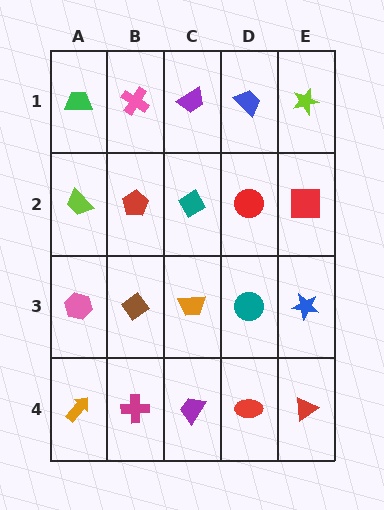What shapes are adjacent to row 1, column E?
A red square (row 2, column E), a blue trapezoid (row 1, column D).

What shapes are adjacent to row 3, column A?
A lime trapezoid (row 2, column A), an orange arrow (row 4, column A), a brown diamond (row 3, column B).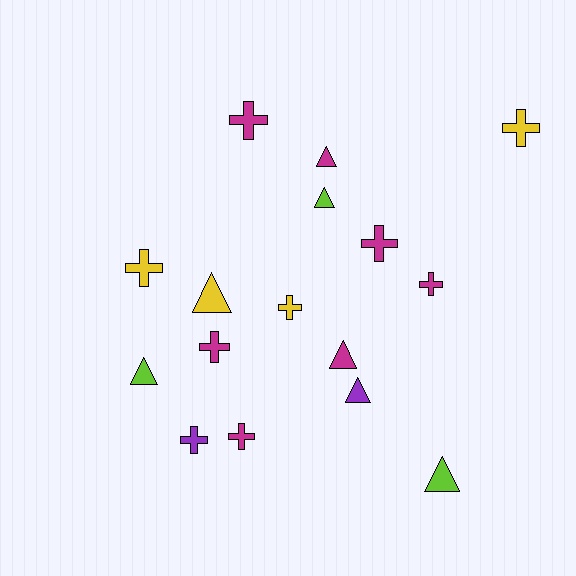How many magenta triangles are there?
There are 2 magenta triangles.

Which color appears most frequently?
Magenta, with 7 objects.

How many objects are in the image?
There are 16 objects.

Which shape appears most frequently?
Cross, with 9 objects.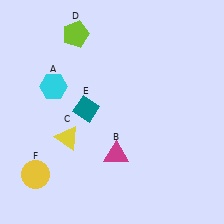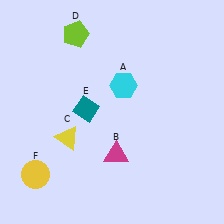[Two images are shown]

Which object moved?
The cyan hexagon (A) moved right.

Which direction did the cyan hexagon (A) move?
The cyan hexagon (A) moved right.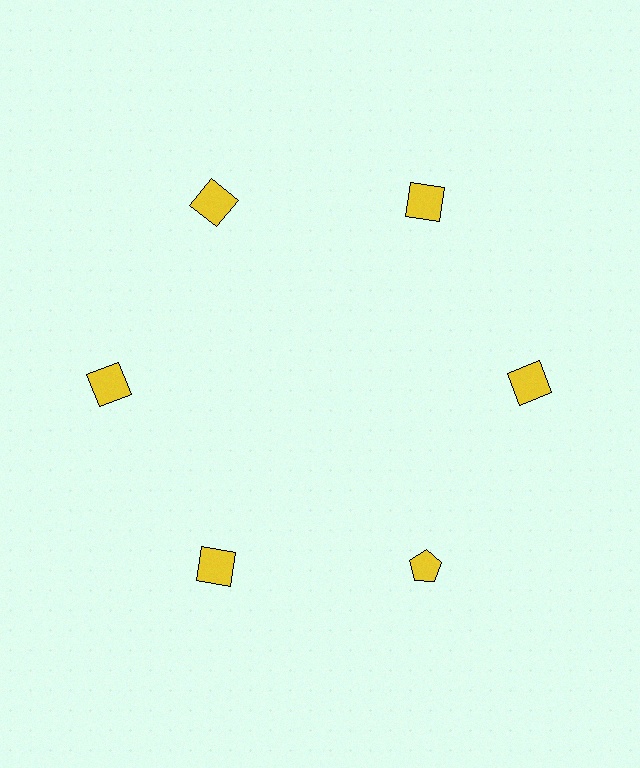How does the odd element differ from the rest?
It has a different shape: pentagon instead of square.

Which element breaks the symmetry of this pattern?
The yellow pentagon at roughly the 5 o'clock position breaks the symmetry. All other shapes are yellow squares.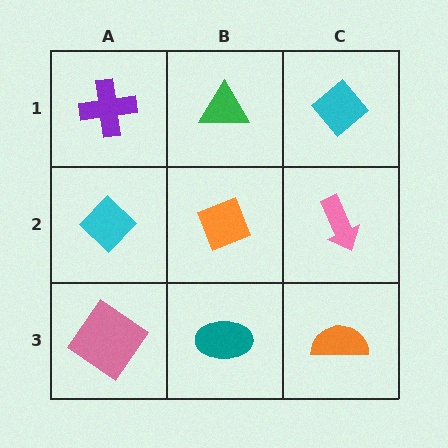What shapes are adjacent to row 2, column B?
A green triangle (row 1, column B), a teal ellipse (row 3, column B), a cyan diamond (row 2, column A), a pink arrow (row 2, column C).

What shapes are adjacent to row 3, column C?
A pink arrow (row 2, column C), a teal ellipse (row 3, column B).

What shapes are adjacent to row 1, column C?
A pink arrow (row 2, column C), a green triangle (row 1, column B).